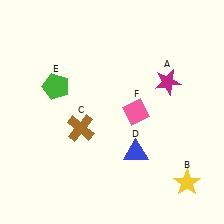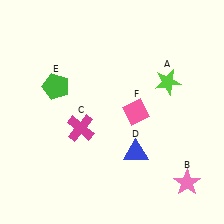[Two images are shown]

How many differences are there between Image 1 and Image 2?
There are 3 differences between the two images.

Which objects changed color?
A changed from magenta to lime. B changed from yellow to pink. C changed from brown to magenta.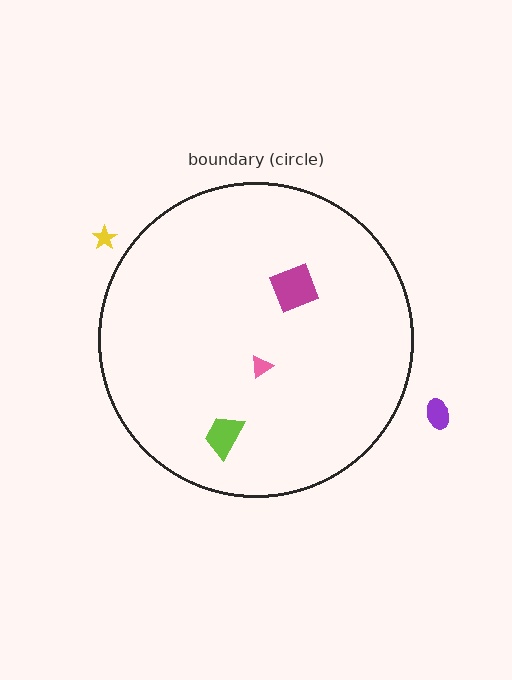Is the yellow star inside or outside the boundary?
Outside.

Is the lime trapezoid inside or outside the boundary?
Inside.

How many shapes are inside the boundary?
3 inside, 2 outside.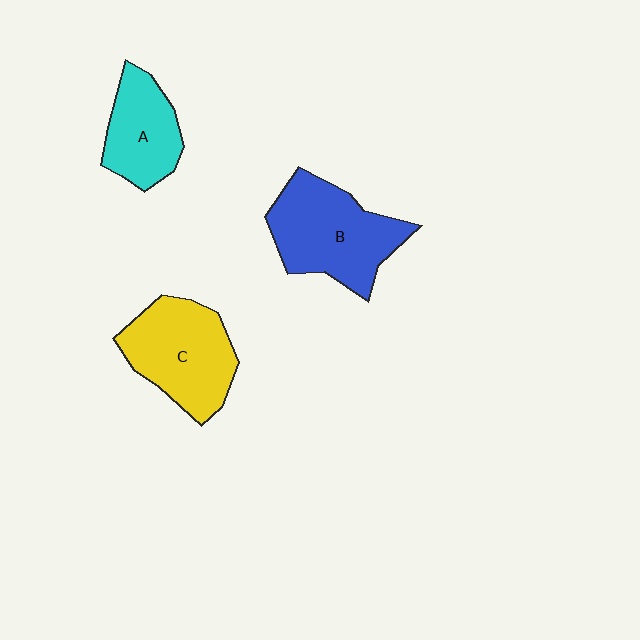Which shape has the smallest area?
Shape A (cyan).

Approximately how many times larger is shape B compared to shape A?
Approximately 1.5 times.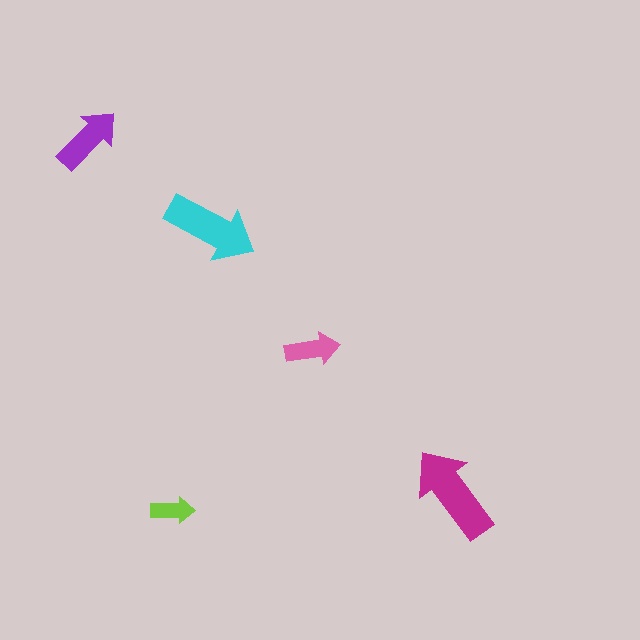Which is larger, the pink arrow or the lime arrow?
The pink one.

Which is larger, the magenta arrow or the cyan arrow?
The magenta one.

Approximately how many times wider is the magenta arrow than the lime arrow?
About 2 times wider.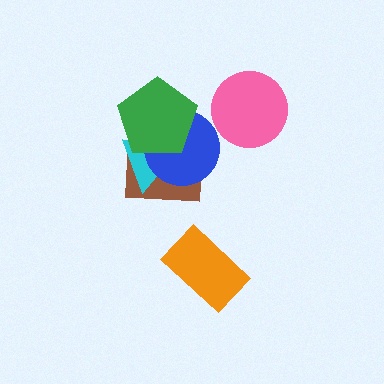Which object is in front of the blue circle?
The green pentagon is in front of the blue circle.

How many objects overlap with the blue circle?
3 objects overlap with the blue circle.